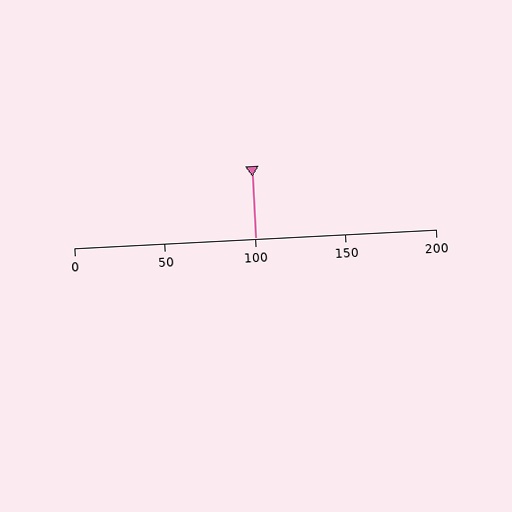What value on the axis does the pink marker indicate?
The marker indicates approximately 100.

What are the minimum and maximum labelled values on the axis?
The axis runs from 0 to 200.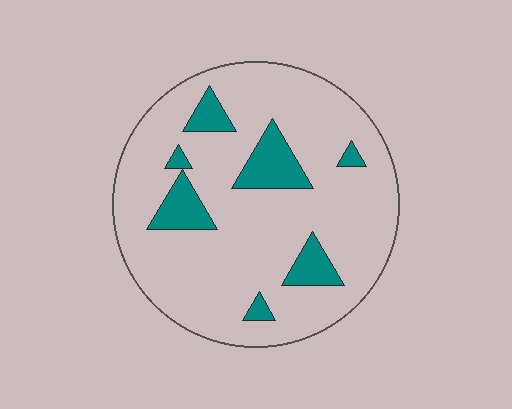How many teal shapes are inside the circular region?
7.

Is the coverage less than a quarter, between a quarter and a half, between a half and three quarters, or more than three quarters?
Less than a quarter.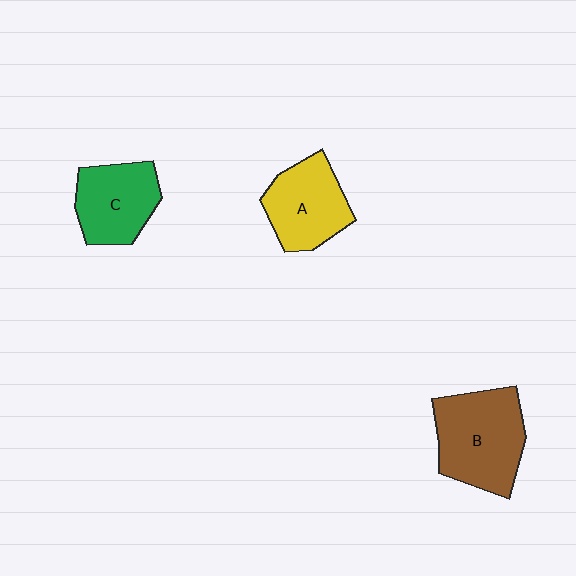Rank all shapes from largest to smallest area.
From largest to smallest: B (brown), A (yellow), C (green).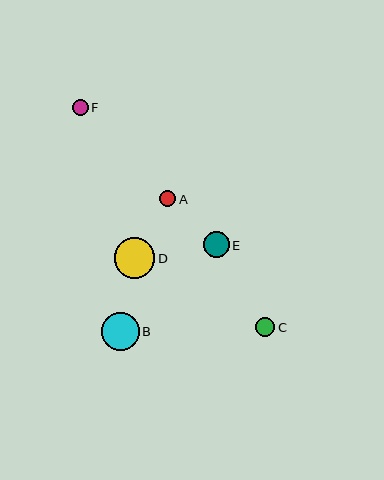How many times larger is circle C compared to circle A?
Circle C is approximately 1.2 times the size of circle A.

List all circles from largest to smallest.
From largest to smallest: D, B, E, C, A, F.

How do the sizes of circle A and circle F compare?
Circle A and circle F are approximately the same size.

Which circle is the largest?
Circle D is the largest with a size of approximately 41 pixels.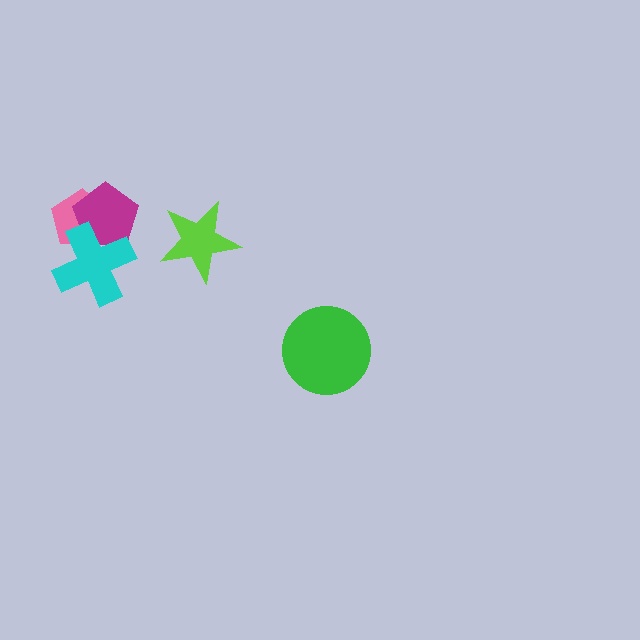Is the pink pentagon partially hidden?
Yes, it is partially covered by another shape.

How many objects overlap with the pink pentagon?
2 objects overlap with the pink pentagon.